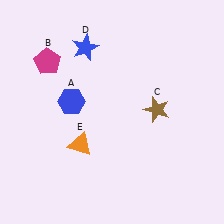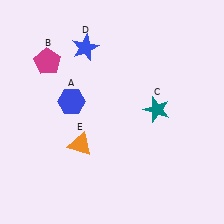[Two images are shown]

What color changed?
The star (C) changed from brown in Image 1 to teal in Image 2.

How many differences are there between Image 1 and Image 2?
There is 1 difference between the two images.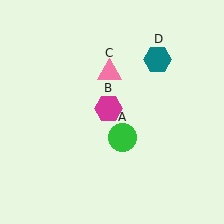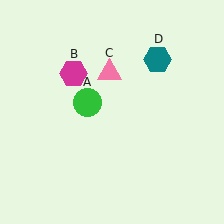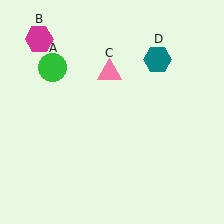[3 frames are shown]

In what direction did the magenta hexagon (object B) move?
The magenta hexagon (object B) moved up and to the left.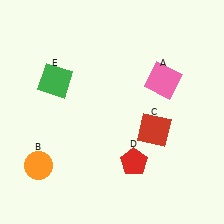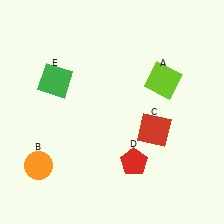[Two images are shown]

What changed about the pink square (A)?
In Image 1, A is pink. In Image 2, it changed to lime.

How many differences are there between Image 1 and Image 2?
There is 1 difference between the two images.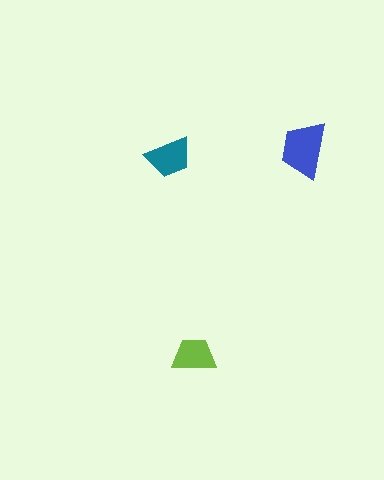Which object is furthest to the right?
The blue trapezoid is rightmost.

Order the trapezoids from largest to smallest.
the blue one, the teal one, the lime one.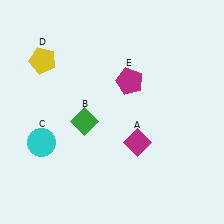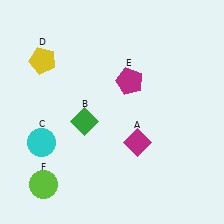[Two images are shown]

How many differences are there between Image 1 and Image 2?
There is 1 difference between the two images.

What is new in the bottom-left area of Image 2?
A lime circle (F) was added in the bottom-left area of Image 2.